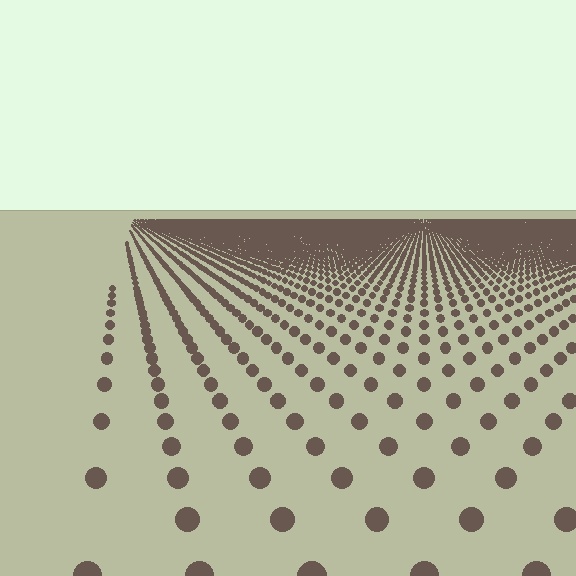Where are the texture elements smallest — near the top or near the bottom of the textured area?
Near the top.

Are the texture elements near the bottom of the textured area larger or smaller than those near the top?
Larger. Near the bottom, elements are closer to the viewer and appear at a bigger on-screen size.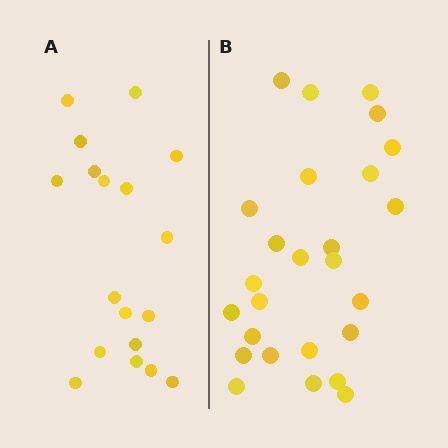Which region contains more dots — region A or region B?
Region B (the right region) has more dots.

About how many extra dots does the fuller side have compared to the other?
Region B has roughly 8 or so more dots than region A.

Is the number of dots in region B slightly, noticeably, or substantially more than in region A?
Region B has noticeably more, but not dramatically so. The ratio is roughly 1.4 to 1.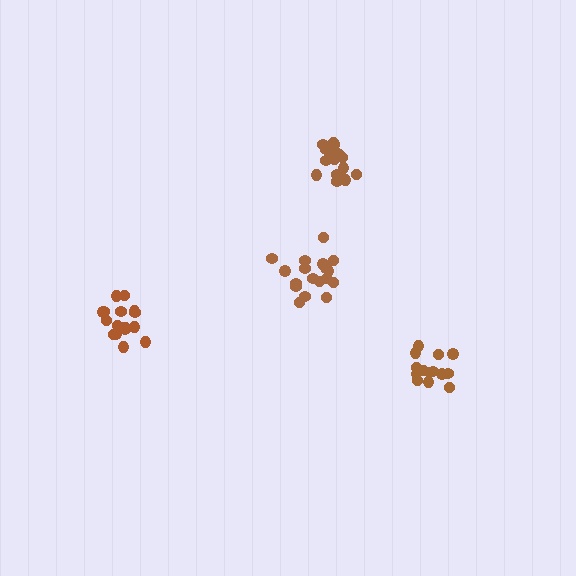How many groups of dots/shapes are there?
There are 4 groups.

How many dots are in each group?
Group 1: 17 dots, Group 2: 15 dots, Group 3: 18 dots, Group 4: 14 dots (64 total).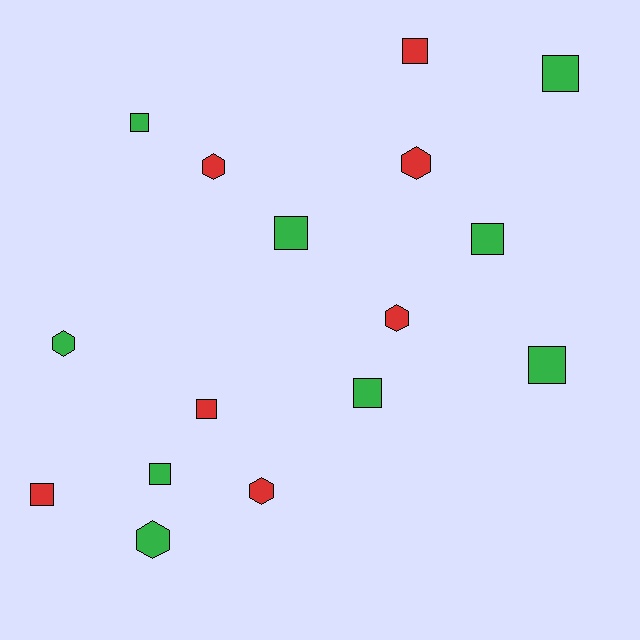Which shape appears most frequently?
Square, with 10 objects.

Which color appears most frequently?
Green, with 9 objects.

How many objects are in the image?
There are 16 objects.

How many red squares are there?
There are 3 red squares.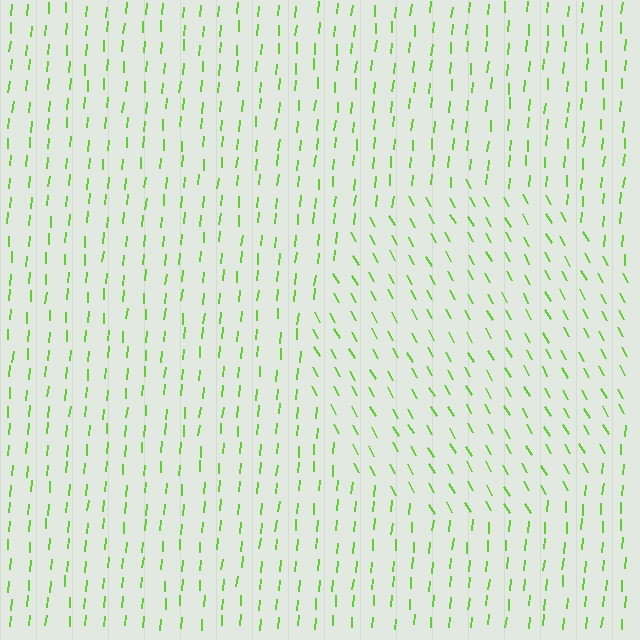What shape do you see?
I see a circle.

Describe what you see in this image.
The image is filled with small lime line segments. A circle region in the image has lines oriented differently from the surrounding lines, creating a visible texture boundary.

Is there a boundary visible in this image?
Yes, there is a texture boundary formed by a change in line orientation.